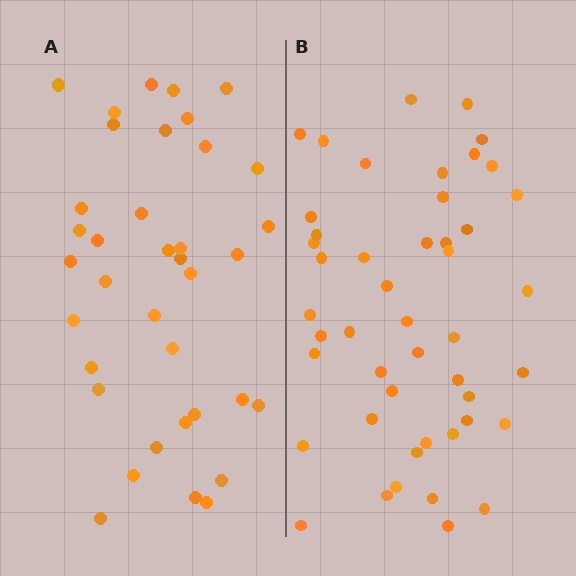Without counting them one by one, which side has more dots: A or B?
Region B (the right region) has more dots.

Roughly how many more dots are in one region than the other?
Region B has roughly 10 or so more dots than region A.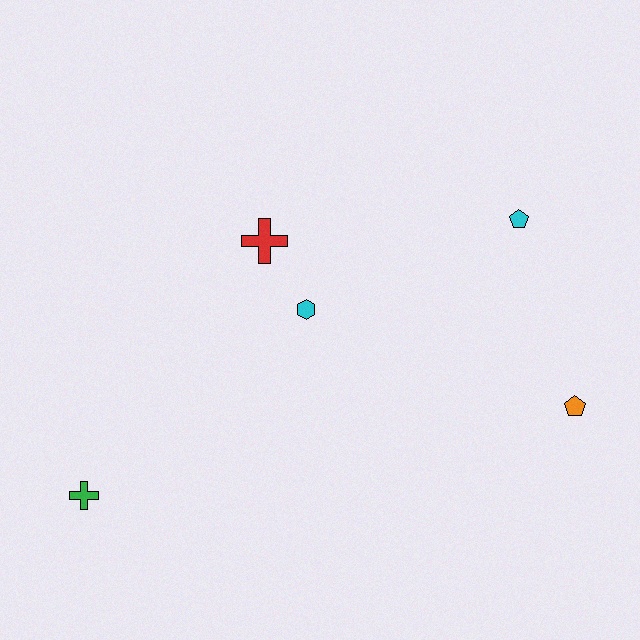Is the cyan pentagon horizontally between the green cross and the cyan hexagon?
No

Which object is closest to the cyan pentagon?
The orange pentagon is closest to the cyan pentagon.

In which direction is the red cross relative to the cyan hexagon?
The red cross is above the cyan hexagon.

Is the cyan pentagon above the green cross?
Yes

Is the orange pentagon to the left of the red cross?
No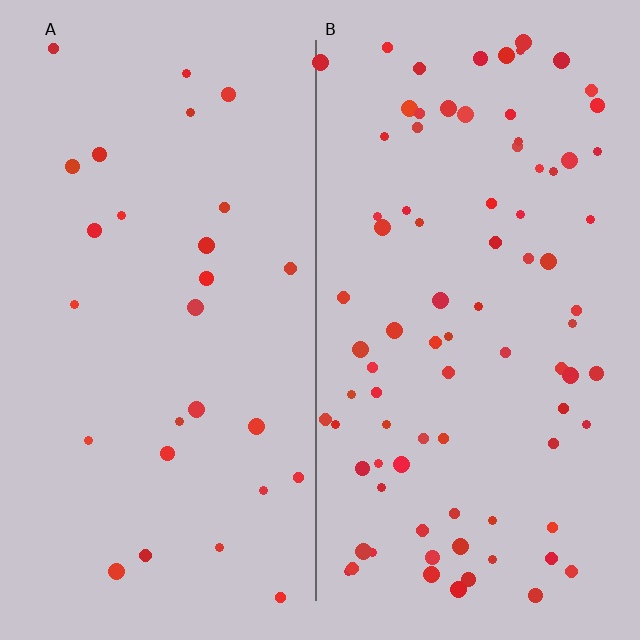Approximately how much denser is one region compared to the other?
Approximately 3.1× — region B over region A.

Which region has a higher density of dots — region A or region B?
B (the right).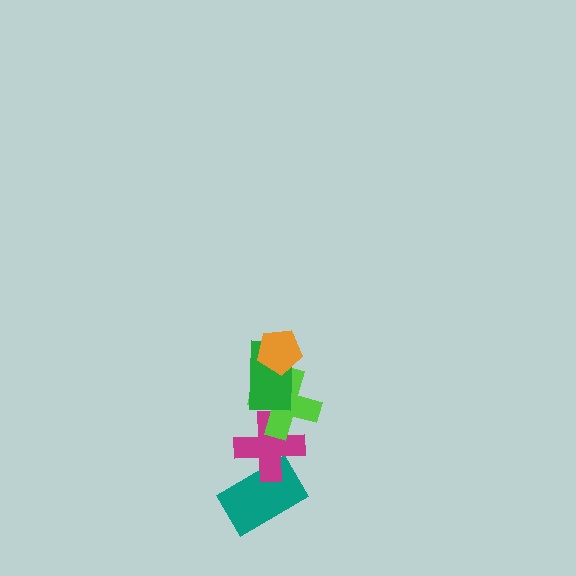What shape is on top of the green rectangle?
The orange pentagon is on top of the green rectangle.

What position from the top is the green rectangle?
The green rectangle is 2nd from the top.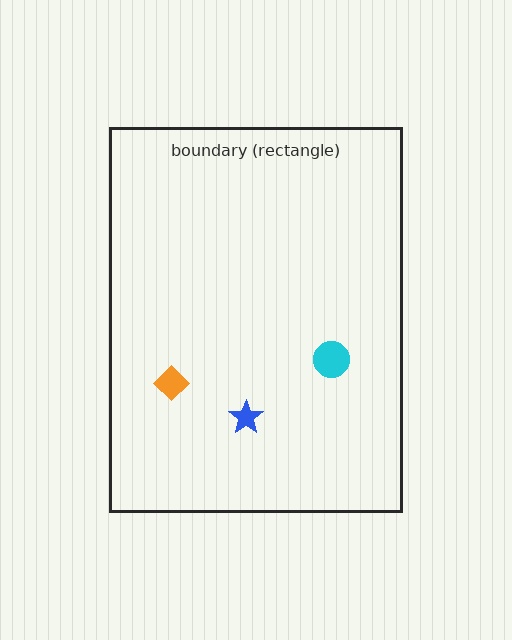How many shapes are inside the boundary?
3 inside, 0 outside.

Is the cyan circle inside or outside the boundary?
Inside.